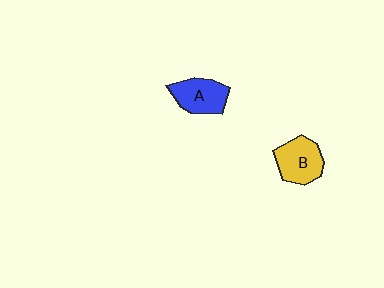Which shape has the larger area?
Shape B (yellow).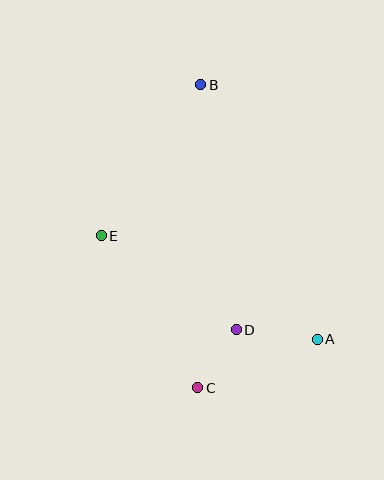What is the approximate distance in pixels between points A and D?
The distance between A and D is approximately 81 pixels.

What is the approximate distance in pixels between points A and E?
The distance between A and E is approximately 240 pixels.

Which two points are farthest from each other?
Points B and C are farthest from each other.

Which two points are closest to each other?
Points C and D are closest to each other.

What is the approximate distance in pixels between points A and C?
The distance between A and C is approximately 129 pixels.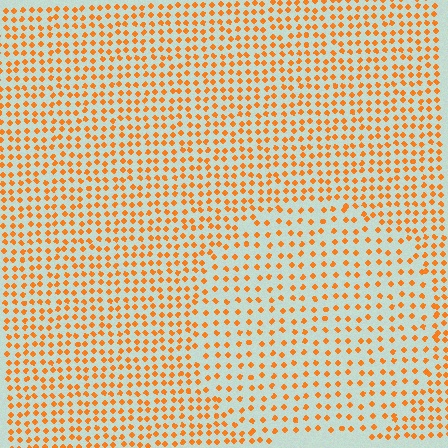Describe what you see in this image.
The image contains small orange elements arranged at two different densities. A circle-shaped region is visible where the elements are less densely packed than the surrounding area.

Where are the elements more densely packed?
The elements are more densely packed outside the circle boundary.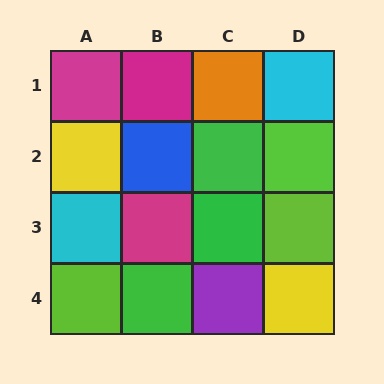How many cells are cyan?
2 cells are cyan.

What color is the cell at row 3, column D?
Lime.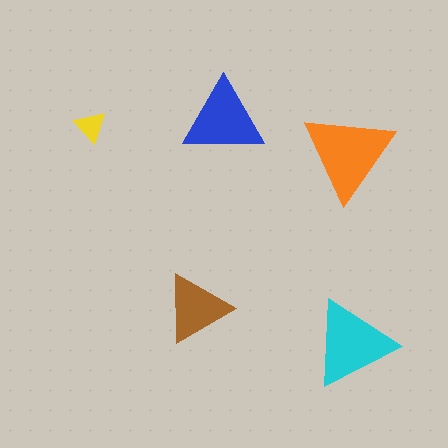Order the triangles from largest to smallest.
the orange one, the cyan one, the blue one, the brown one, the yellow one.